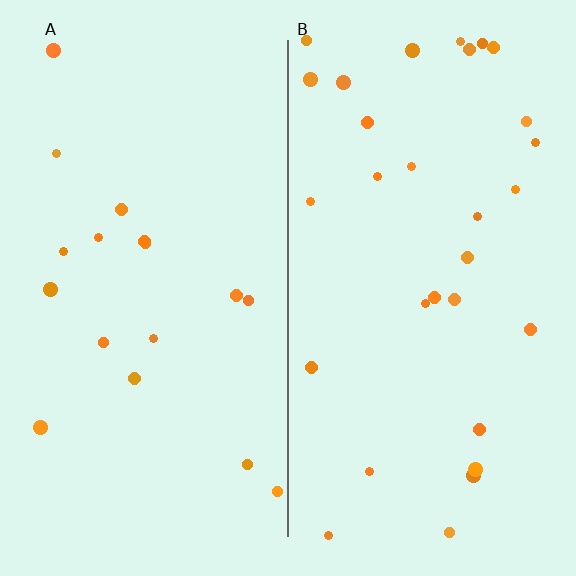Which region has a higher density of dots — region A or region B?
B (the right).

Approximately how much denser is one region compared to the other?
Approximately 1.7× — region B over region A.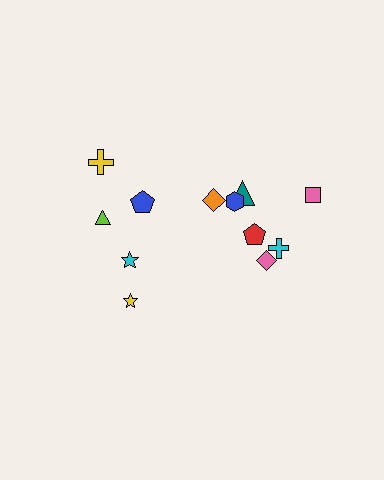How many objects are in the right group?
There are 7 objects.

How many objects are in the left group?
There are 5 objects.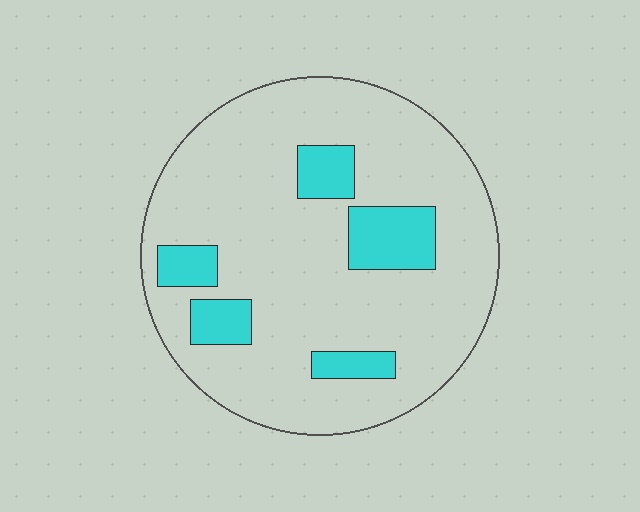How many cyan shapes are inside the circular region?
5.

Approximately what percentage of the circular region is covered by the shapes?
Approximately 15%.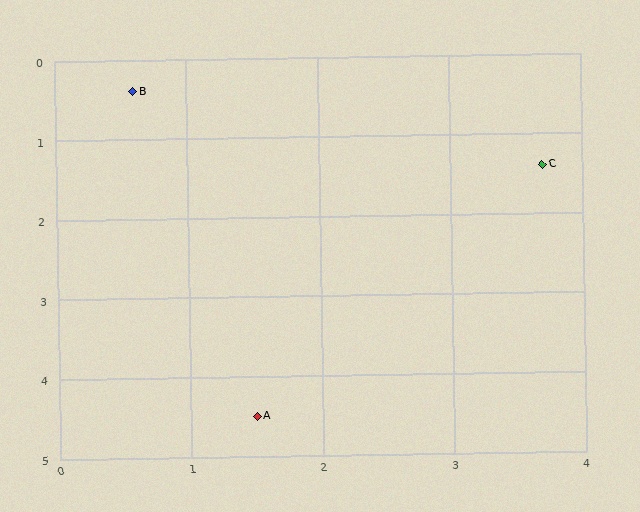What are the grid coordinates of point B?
Point B is at approximately (0.6, 0.4).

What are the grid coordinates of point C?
Point C is at approximately (3.7, 1.4).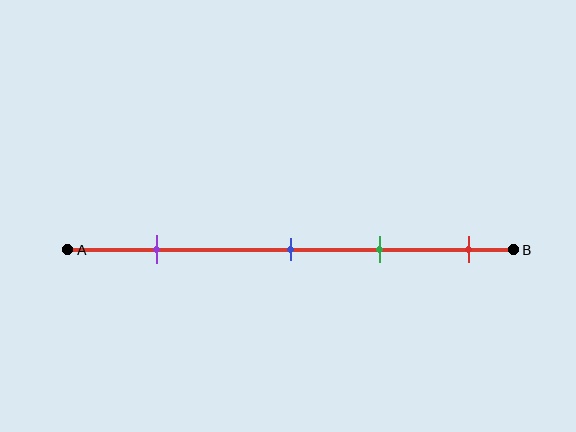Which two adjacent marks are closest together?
The blue and green marks are the closest adjacent pair.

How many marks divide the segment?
There are 4 marks dividing the segment.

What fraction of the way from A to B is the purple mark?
The purple mark is approximately 20% (0.2) of the way from A to B.